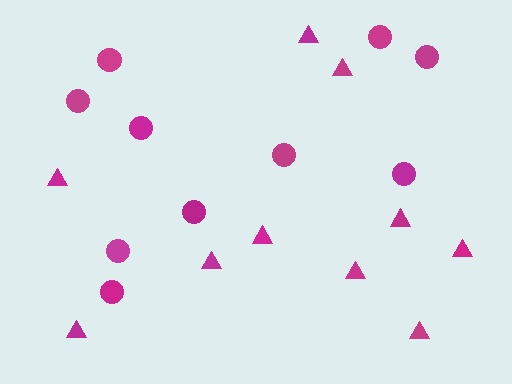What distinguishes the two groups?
There are 2 groups: one group of triangles (10) and one group of circles (10).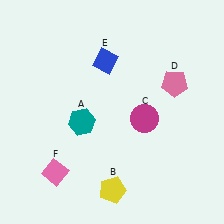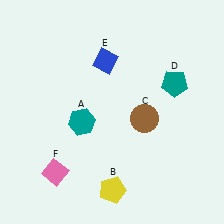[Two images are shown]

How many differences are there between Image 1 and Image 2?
There are 2 differences between the two images.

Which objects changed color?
C changed from magenta to brown. D changed from pink to teal.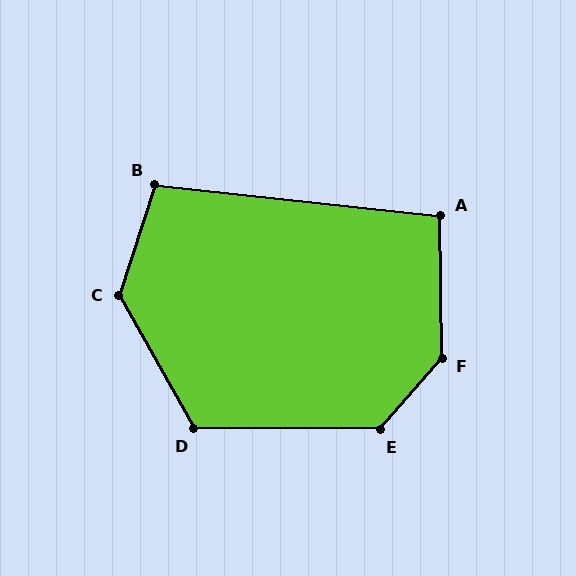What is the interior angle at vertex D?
Approximately 120 degrees (obtuse).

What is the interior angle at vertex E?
Approximately 130 degrees (obtuse).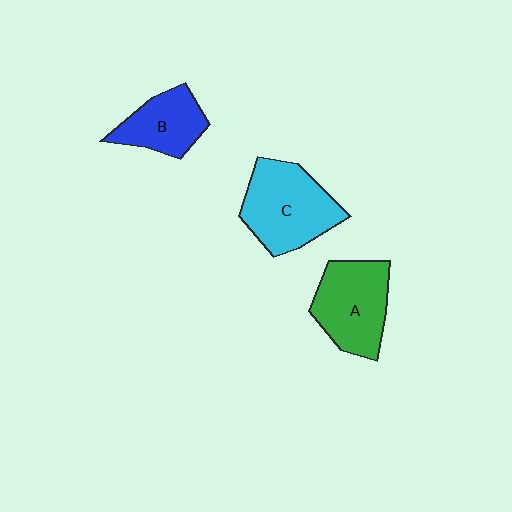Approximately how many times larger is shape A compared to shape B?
Approximately 1.4 times.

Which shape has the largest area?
Shape C (cyan).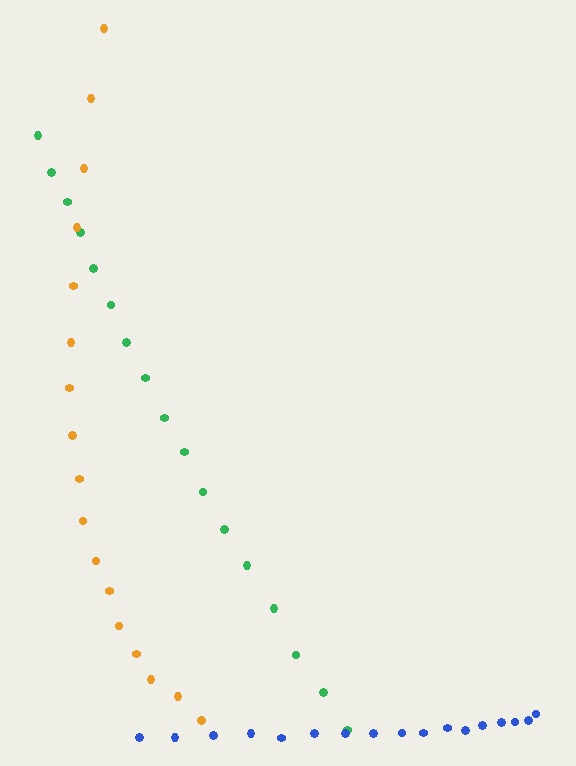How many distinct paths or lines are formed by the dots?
There are 3 distinct paths.